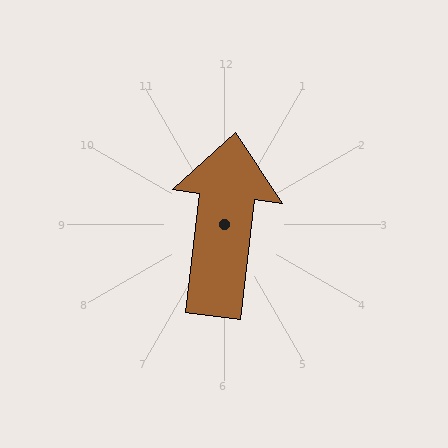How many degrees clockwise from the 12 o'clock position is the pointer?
Approximately 7 degrees.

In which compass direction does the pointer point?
North.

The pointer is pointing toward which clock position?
Roughly 12 o'clock.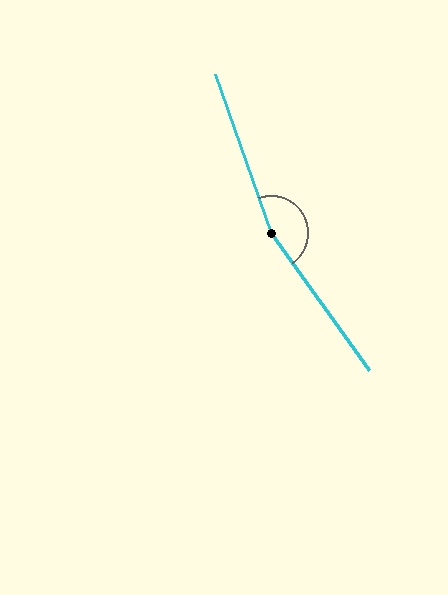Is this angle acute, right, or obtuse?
It is obtuse.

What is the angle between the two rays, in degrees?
Approximately 164 degrees.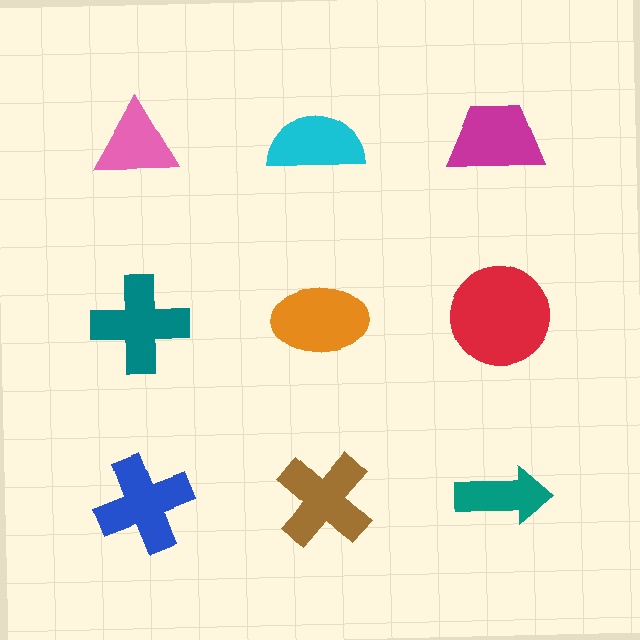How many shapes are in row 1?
3 shapes.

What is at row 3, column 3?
A teal arrow.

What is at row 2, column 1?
A teal cross.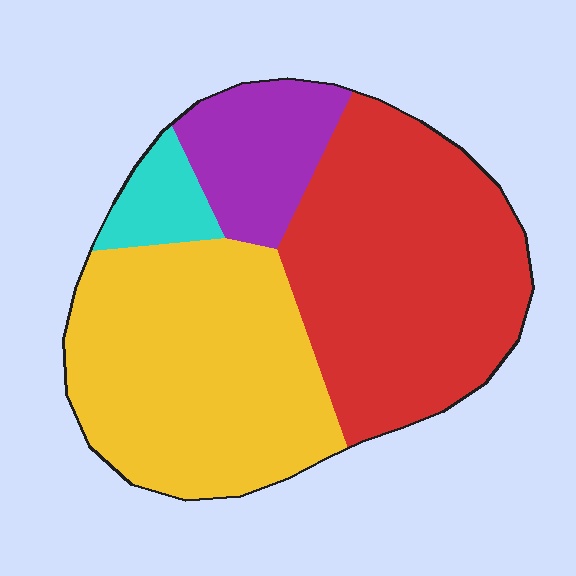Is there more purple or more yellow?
Yellow.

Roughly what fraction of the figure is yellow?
Yellow covers 39% of the figure.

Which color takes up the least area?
Cyan, at roughly 5%.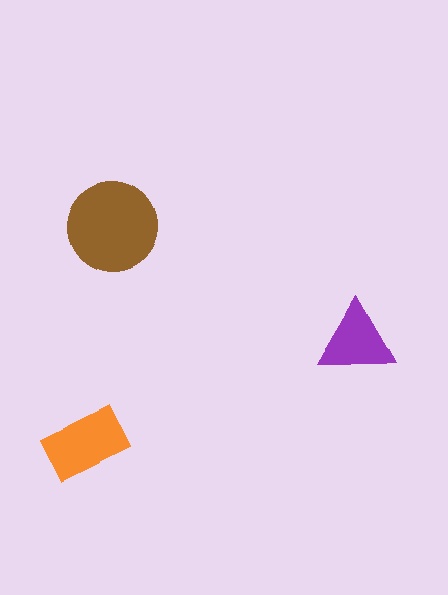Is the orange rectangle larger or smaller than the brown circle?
Smaller.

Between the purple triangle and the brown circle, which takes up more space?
The brown circle.